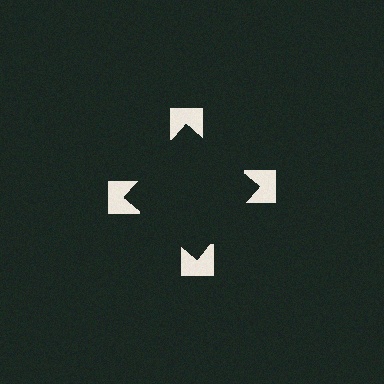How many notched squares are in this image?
There are 4 — one at each vertex of the illusory square.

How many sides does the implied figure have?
4 sides.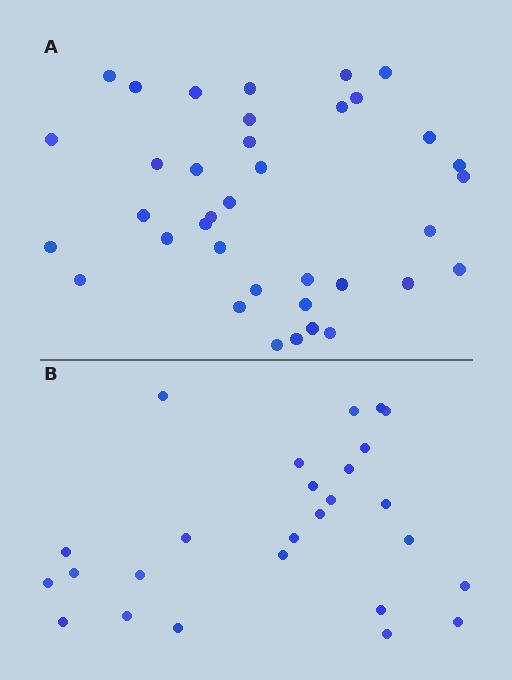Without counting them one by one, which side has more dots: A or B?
Region A (the top region) has more dots.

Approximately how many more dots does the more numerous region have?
Region A has roughly 12 or so more dots than region B.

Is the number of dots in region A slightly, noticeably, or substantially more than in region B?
Region A has noticeably more, but not dramatically so. The ratio is roughly 1.4 to 1.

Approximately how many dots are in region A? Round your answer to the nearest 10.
About 40 dots. (The exact count is 37, which rounds to 40.)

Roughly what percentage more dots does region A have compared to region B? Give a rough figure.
About 40% more.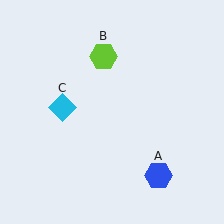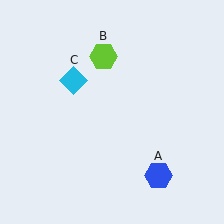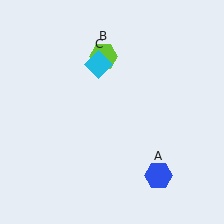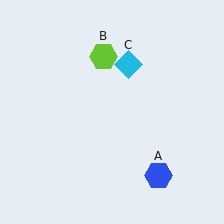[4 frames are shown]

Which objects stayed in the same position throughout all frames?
Blue hexagon (object A) and lime hexagon (object B) remained stationary.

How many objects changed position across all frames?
1 object changed position: cyan diamond (object C).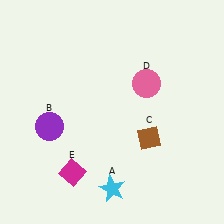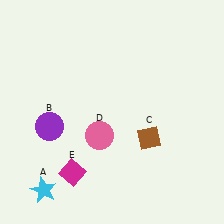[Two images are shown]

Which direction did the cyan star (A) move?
The cyan star (A) moved left.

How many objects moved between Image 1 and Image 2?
2 objects moved between the two images.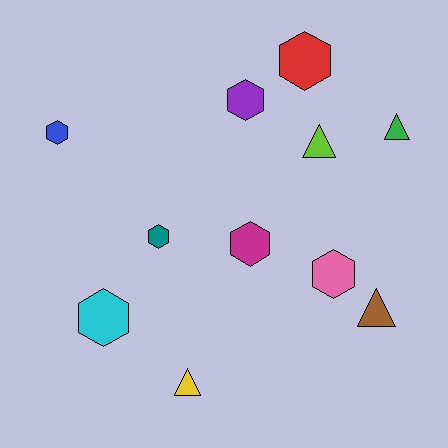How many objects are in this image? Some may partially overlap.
There are 11 objects.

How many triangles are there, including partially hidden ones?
There are 4 triangles.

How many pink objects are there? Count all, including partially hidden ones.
There is 1 pink object.